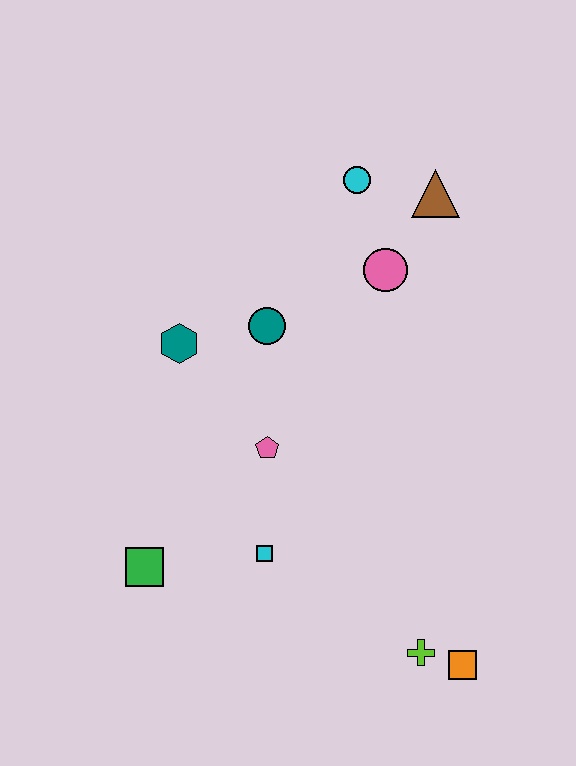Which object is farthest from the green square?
The brown triangle is farthest from the green square.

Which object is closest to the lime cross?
The orange square is closest to the lime cross.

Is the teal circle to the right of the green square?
Yes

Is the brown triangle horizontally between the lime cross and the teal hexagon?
No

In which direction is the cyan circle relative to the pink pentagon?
The cyan circle is above the pink pentagon.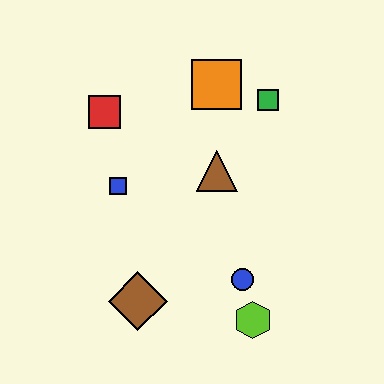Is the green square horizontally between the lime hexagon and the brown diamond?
No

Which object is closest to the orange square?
The green square is closest to the orange square.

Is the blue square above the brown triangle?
No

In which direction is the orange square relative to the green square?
The orange square is to the left of the green square.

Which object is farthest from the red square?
The lime hexagon is farthest from the red square.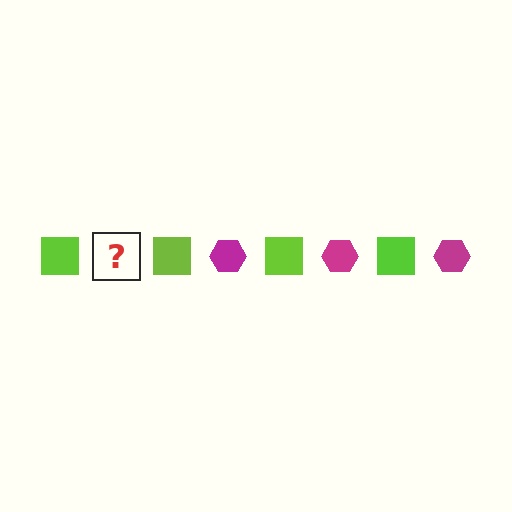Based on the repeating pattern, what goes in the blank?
The blank should be a magenta hexagon.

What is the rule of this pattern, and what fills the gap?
The rule is that the pattern alternates between lime square and magenta hexagon. The gap should be filled with a magenta hexagon.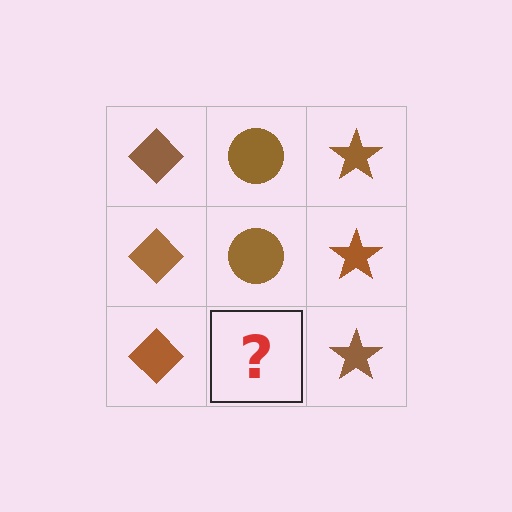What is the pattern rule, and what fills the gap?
The rule is that each column has a consistent shape. The gap should be filled with a brown circle.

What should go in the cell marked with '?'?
The missing cell should contain a brown circle.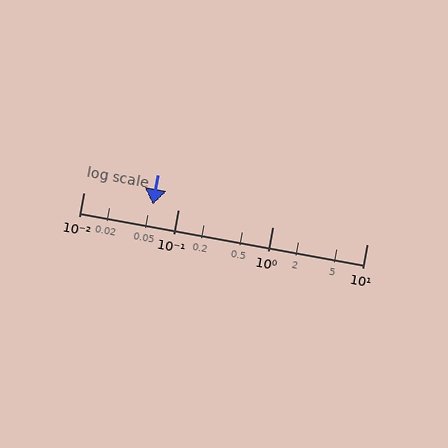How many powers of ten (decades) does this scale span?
The scale spans 3 decades, from 0.01 to 10.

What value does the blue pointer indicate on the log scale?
The pointer indicates approximately 0.054.